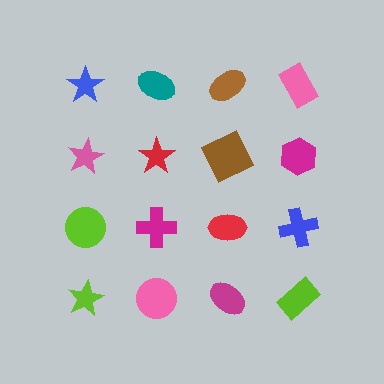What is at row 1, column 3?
A brown ellipse.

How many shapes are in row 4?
4 shapes.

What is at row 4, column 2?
A pink circle.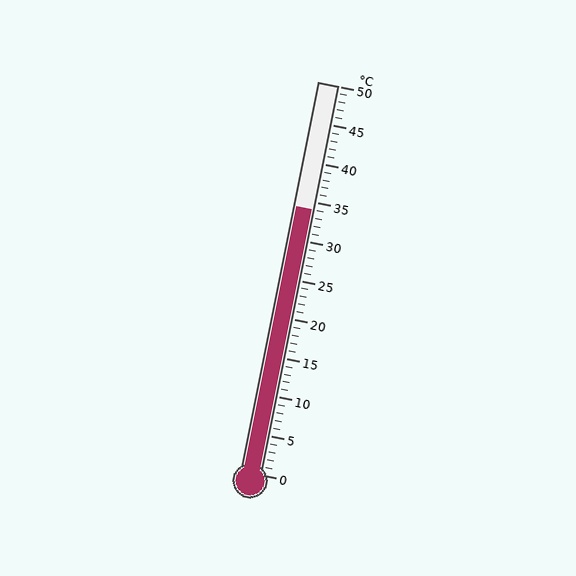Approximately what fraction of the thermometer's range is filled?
The thermometer is filled to approximately 70% of its range.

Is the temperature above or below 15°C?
The temperature is above 15°C.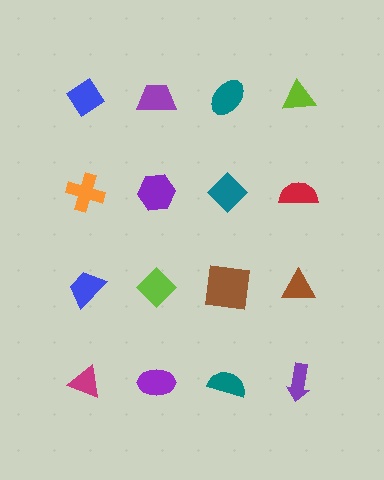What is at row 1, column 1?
A blue diamond.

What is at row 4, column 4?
A purple arrow.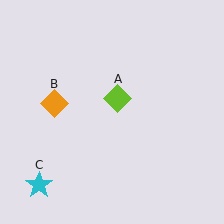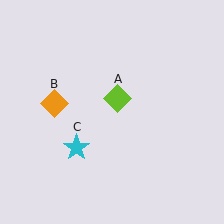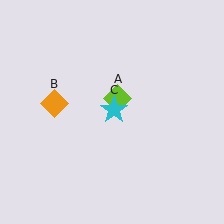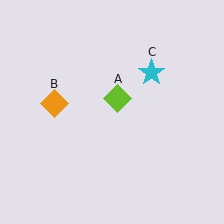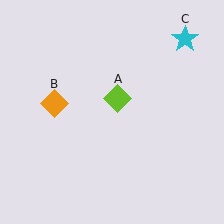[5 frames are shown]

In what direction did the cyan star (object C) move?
The cyan star (object C) moved up and to the right.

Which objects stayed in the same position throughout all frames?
Lime diamond (object A) and orange diamond (object B) remained stationary.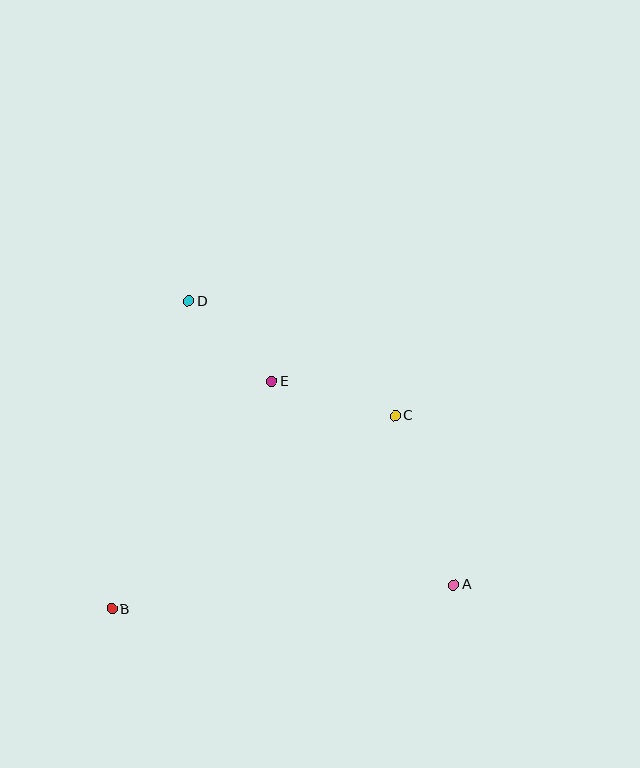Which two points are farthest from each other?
Points A and D are farthest from each other.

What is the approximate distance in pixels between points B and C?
The distance between B and C is approximately 343 pixels.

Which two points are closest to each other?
Points D and E are closest to each other.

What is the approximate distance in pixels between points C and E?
The distance between C and E is approximately 128 pixels.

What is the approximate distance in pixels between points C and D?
The distance between C and D is approximately 236 pixels.